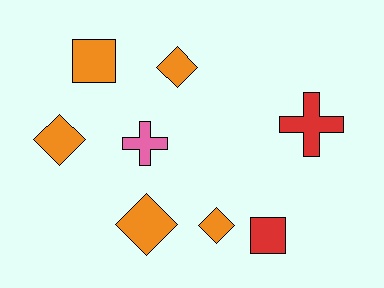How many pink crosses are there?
There is 1 pink cross.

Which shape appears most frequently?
Diamond, with 4 objects.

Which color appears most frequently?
Orange, with 5 objects.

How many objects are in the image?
There are 8 objects.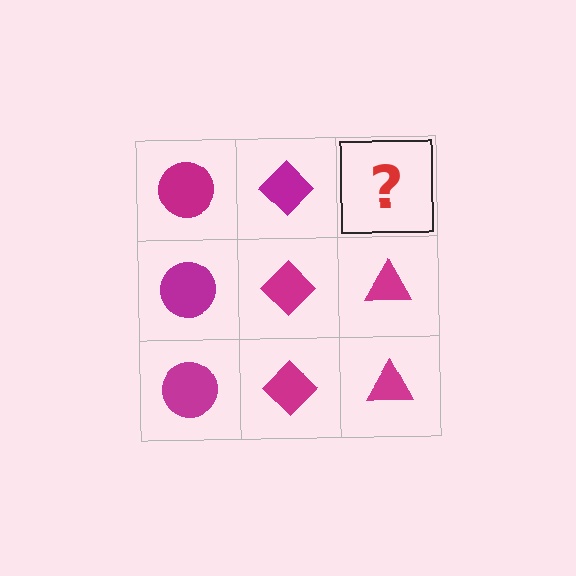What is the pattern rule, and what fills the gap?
The rule is that each column has a consistent shape. The gap should be filled with a magenta triangle.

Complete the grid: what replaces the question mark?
The question mark should be replaced with a magenta triangle.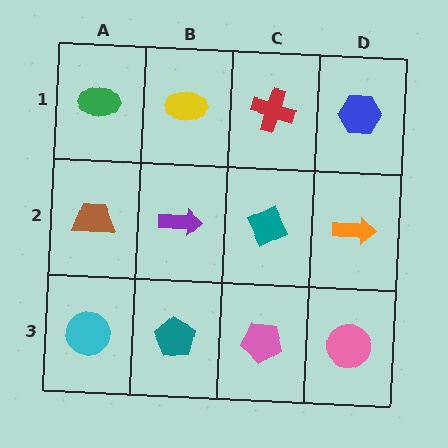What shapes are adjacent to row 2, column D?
A blue hexagon (row 1, column D), a pink circle (row 3, column D), a teal diamond (row 2, column C).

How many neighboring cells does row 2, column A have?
3.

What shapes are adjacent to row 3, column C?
A teal diamond (row 2, column C), a teal pentagon (row 3, column B), a pink circle (row 3, column D).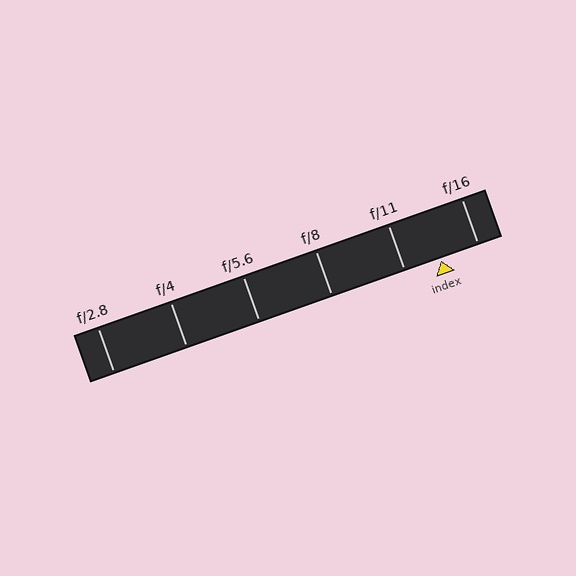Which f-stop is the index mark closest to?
The index mark is closest to f/11.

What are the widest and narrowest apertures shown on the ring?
The widest aperture shown is f/2.8 and the narrowest is f/16.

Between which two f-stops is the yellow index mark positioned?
The index mark is between f/11 and f/16.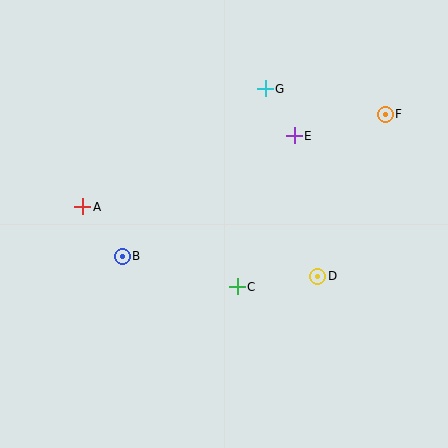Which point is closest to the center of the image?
Point C at (237, 287) is closest to the center.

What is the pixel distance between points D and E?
The distance between D and E is 142 pixels.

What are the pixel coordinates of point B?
Point B is at (122, 256).